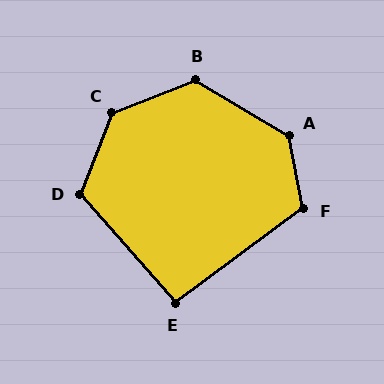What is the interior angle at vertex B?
Approximately 128 degrees (obtuse).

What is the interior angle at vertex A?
Approximately 132 degrees (obtuse).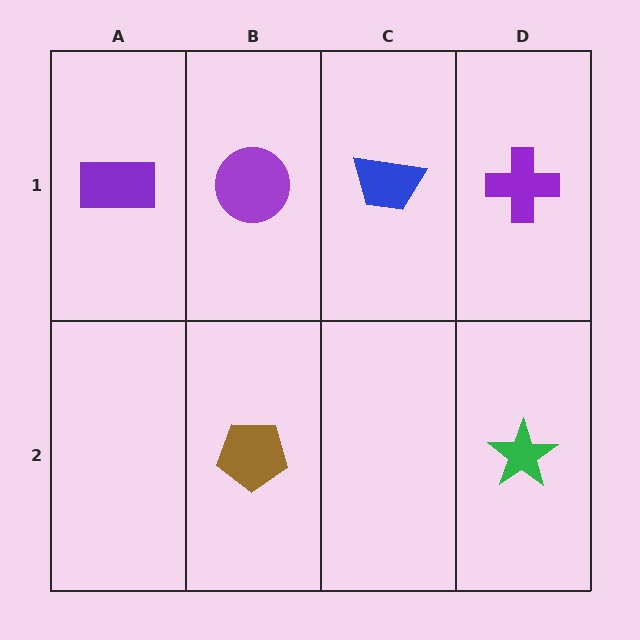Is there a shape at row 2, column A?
No, that cell is empty.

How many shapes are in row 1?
4 shapes.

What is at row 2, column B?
A brown pentagon.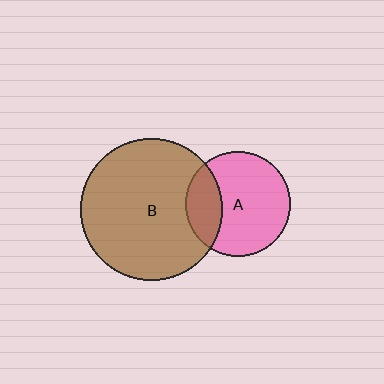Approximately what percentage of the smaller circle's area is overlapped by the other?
Approximately 25%.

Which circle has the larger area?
Circle B (brown).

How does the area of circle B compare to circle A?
Approximately 1.8 times.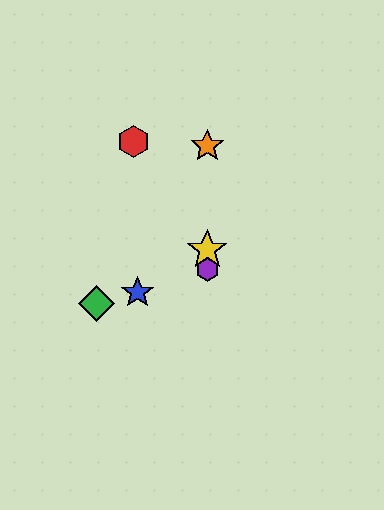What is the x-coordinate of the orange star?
The orange star is at x≈207.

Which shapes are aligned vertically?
The yellow star, the purple hexagon, the orange star are aligned vertically.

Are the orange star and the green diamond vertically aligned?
No, the orange star is at x≈207 and the green diamond is at x≈96.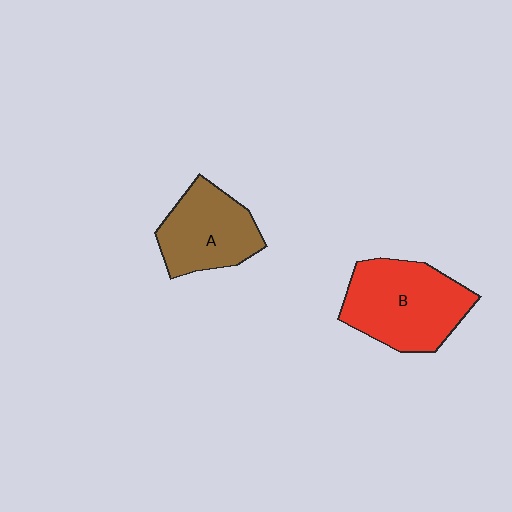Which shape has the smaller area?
Shape A (brown).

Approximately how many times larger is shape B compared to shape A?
Approximately 1.3 times.